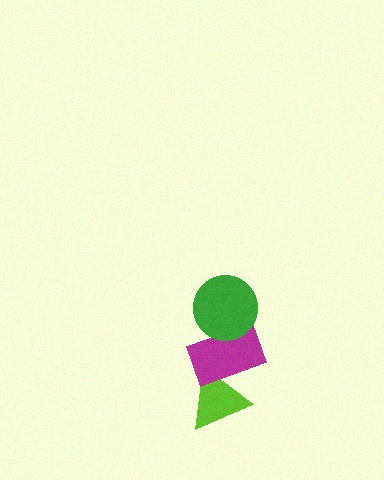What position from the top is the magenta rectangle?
The magenta rectangle is 2nd from the top.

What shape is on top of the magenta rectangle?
The green circle is on top of the magenta rectangle.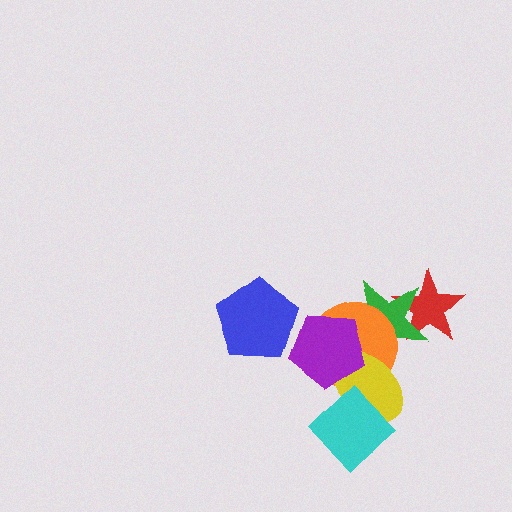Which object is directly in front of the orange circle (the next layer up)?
The yellow ellipse is directly in front of the orange circle.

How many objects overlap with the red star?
1 object overlaps with the red star.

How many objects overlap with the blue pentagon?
0 objects overlap with the blue pentagon.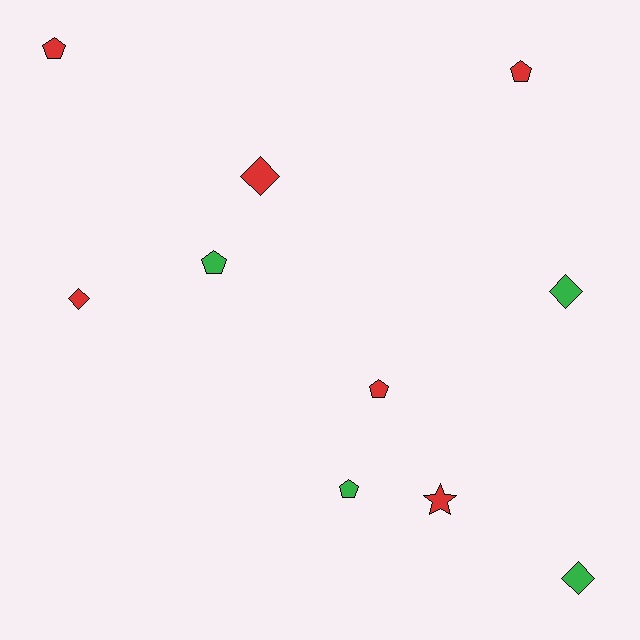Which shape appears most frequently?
Pentagon, with 5 objects.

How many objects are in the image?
There are 10 objects.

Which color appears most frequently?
Red, with 6 objects.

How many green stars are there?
There are no green stars.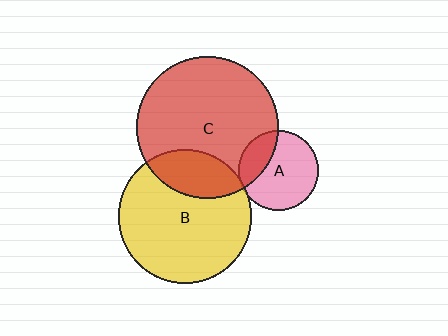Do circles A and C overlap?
Yes.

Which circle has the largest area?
Circle C (red).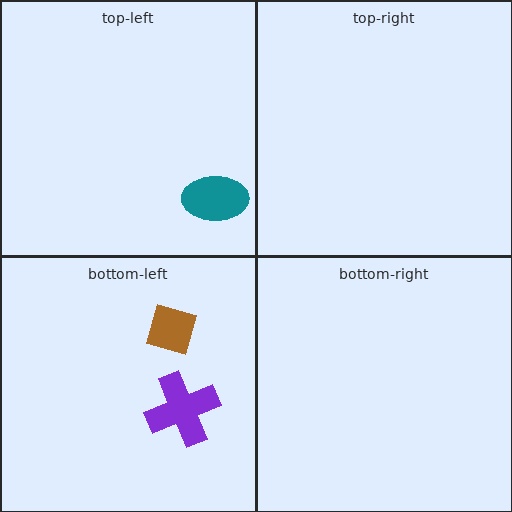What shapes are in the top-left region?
The teal ellipse.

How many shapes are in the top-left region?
1.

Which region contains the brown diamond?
The bottom-left region.